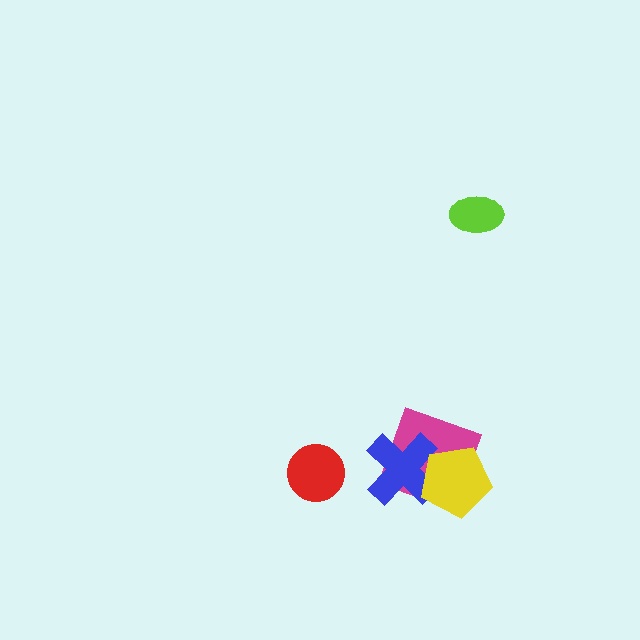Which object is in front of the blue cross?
The yellow pentagon is in front of the blue cross.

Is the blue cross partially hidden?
Yes, it is partially covered by another shape.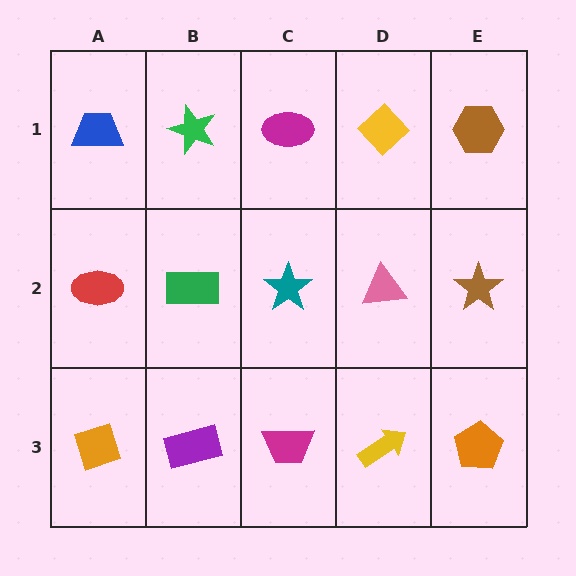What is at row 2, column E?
A brown star.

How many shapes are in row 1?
5 shapes.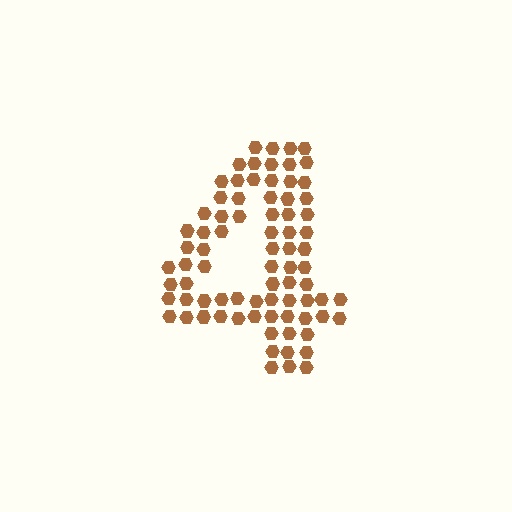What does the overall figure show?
The overall figure shows the digit 4.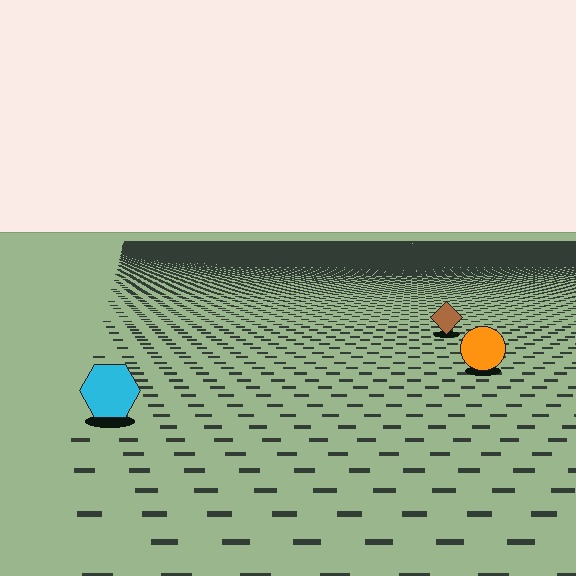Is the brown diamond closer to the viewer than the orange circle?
No. The orange circle is closer — you can tell from the texture gradient: the ground texture is coarser near it.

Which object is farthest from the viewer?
The brown diamond is farthest from the viewer. It appears smaller and the ground texture around it is denser.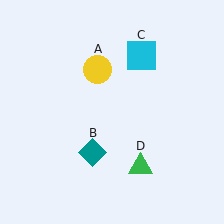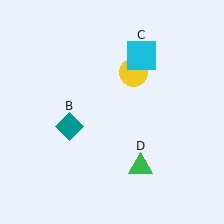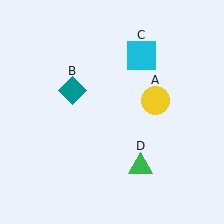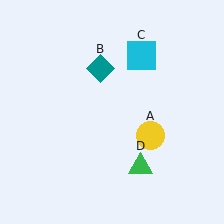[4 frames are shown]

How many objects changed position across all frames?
2 objects changed position: yellow circle (object A), teal diamond (object B).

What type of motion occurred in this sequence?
The yellow circle (object A), teal diamond (object B) rotated clockwise around the center of the scene.